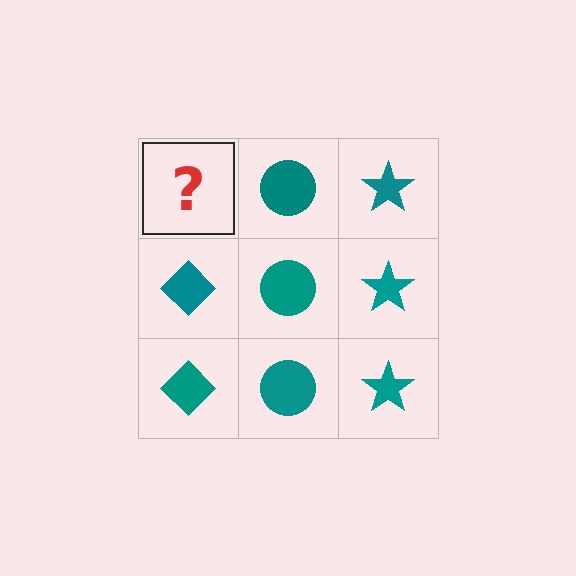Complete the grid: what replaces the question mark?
The question mark should be replaced with a teal diamond.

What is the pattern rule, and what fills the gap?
The rule is that each column has a consistent shape. The gap should be filled with a teal diamond.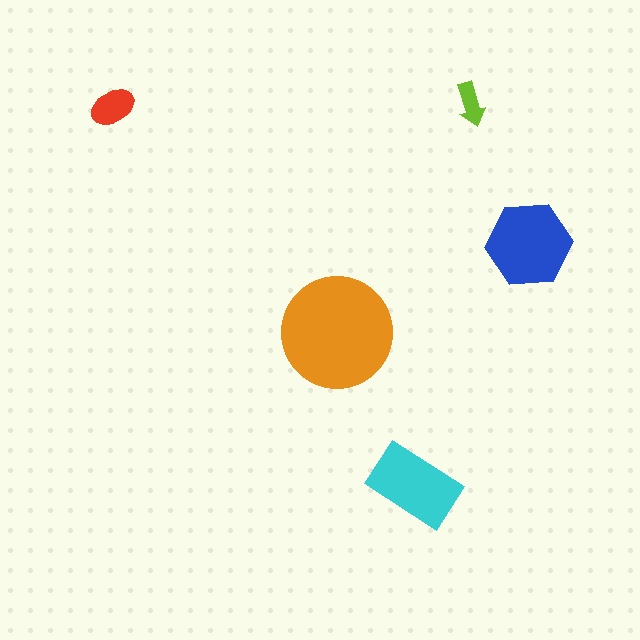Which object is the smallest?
The lime arrow.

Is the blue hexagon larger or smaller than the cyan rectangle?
Larger.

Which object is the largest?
The orange circle.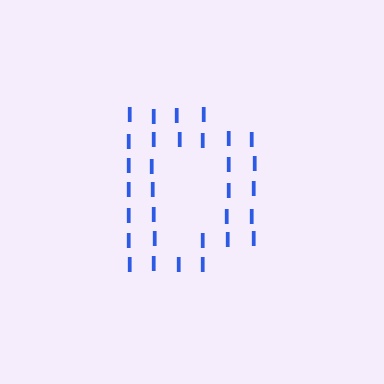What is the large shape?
The large shape is the letter D.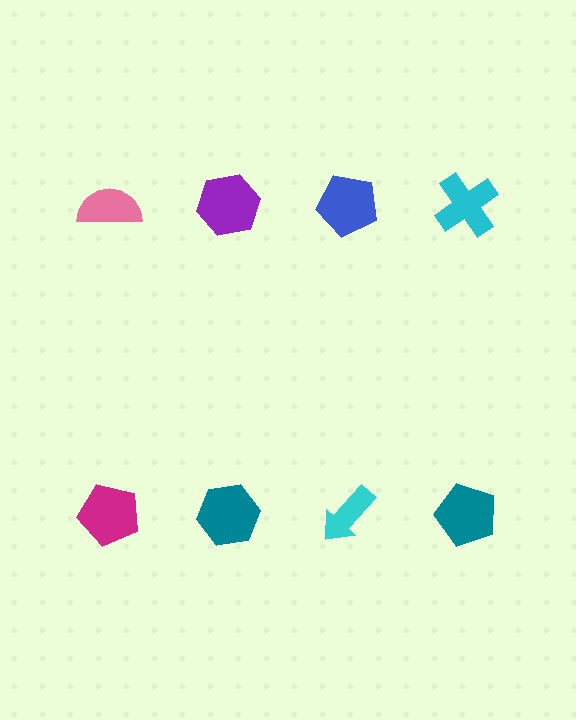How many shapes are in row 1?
4 shapes.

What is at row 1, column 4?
A cyan cross.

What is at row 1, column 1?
A pink semicircle.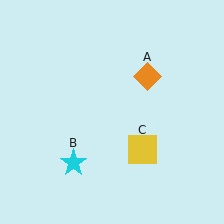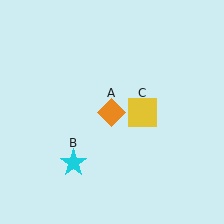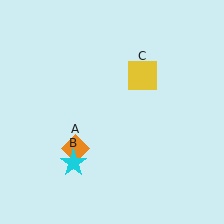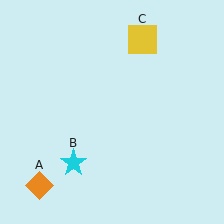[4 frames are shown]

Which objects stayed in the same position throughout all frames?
Cyan star (object B) remained stationary.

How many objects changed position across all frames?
2 objects changed position: orange diamond (object A), yellow square (object C).